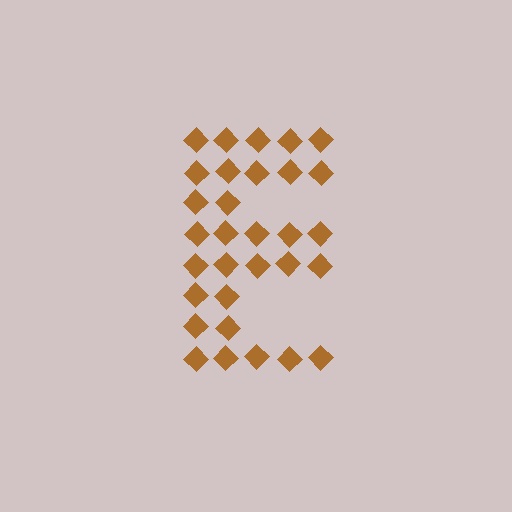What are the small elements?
The small elements are diamonds.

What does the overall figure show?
The overall figure shows the letter E.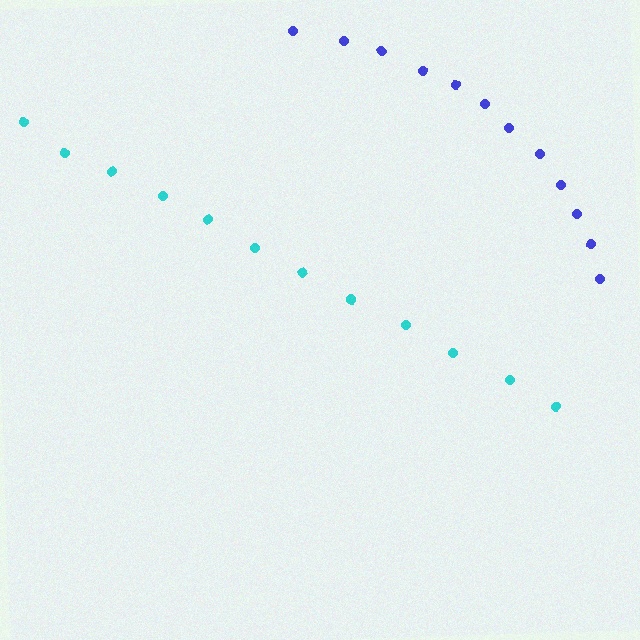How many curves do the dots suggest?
There are 2 distinct paths.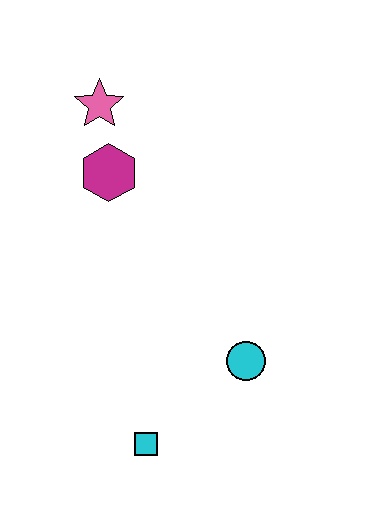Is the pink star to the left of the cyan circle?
Yes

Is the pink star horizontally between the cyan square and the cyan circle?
No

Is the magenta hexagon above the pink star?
No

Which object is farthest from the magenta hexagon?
The cyan square is farthest from the magenta hexagon.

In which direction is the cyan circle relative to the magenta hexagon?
The cyan circle is below the magenta hexagon.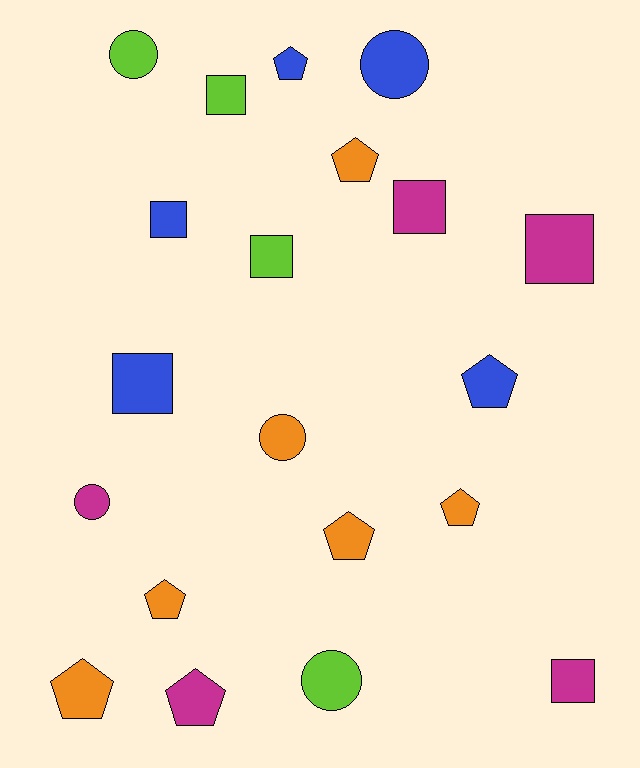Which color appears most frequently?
Orange, with 6 objects.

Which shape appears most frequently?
Pentagon, with 8 objects.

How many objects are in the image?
There are 20 objects.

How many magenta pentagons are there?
There is 1 magenta pentagon.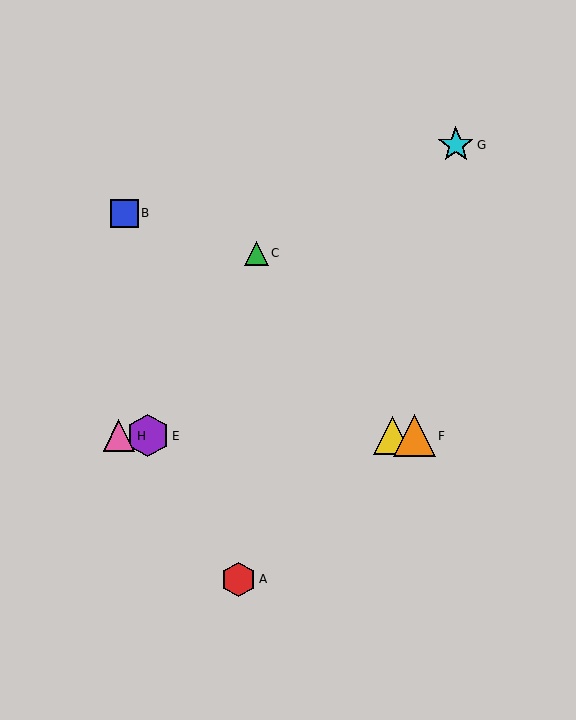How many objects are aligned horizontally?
4 objects (D, E, F, H) are aligned horizontally.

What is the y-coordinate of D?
Object D is at y≈436.